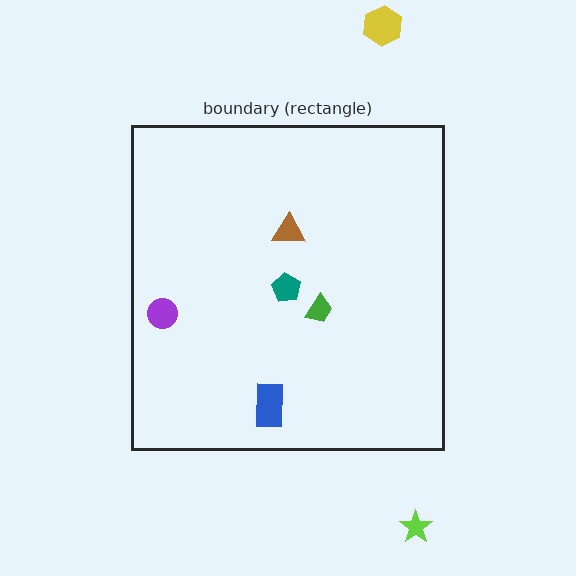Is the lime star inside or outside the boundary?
Outside.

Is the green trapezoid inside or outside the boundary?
Inside.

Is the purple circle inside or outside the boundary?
Inside.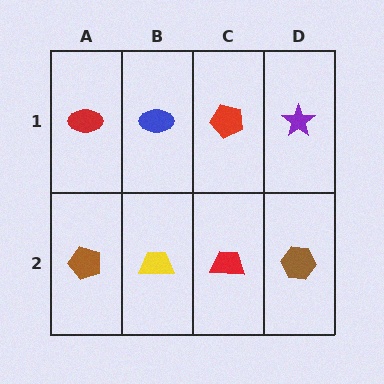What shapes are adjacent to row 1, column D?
A brown hexagon (row 2, column D), a red pentagon (row 1, column C).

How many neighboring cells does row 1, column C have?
3.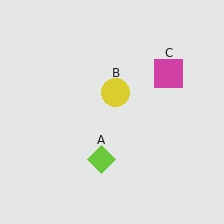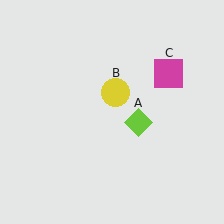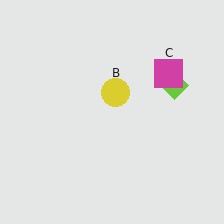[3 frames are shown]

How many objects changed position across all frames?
1 object changed position: lime diamond (object A).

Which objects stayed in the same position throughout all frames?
Yellow circle (object B) and magenta square (object C) remained stationary.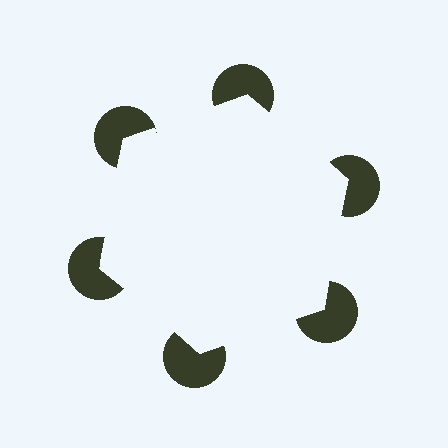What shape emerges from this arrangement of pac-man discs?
An illusory hexagon — its edges are inferred from the aligned wedge cuts in the pac-man discs, not physically drawn.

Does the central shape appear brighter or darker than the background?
It typically appears slightly brighter than the background, even though no actual brightness change is drawn.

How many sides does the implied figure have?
6 sides.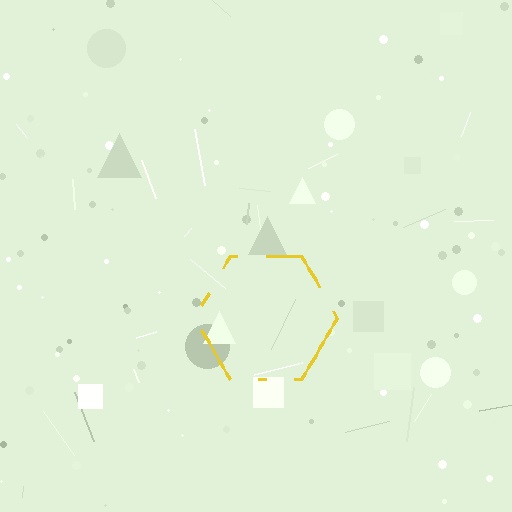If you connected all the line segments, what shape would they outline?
They would outline a hexagon.